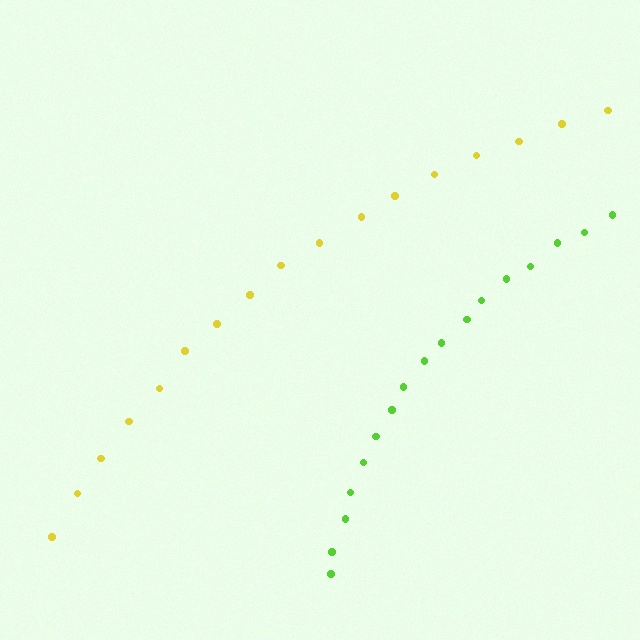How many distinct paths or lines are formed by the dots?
There are 2 distinct paths.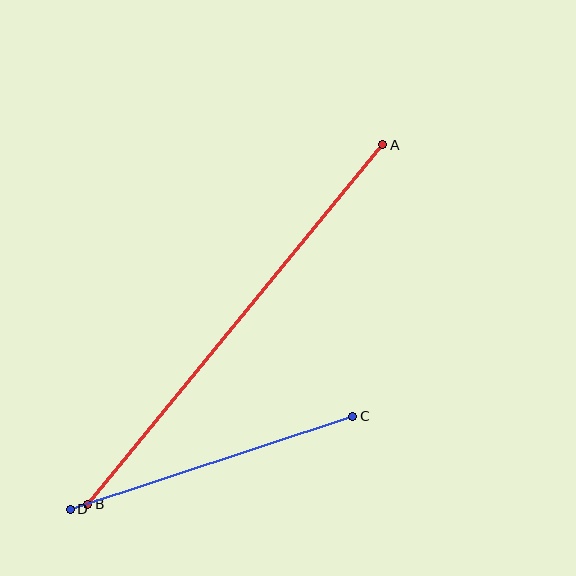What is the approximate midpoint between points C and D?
The midpoint is at approximately (211, 463) pixels.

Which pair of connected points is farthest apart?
Points A and B are farthest apart.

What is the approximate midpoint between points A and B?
The midpoint is at approximately (235, 324) pixels.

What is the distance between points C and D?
The distance is approximately 298 pixels.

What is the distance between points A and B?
The distance is approximately 465 pixels.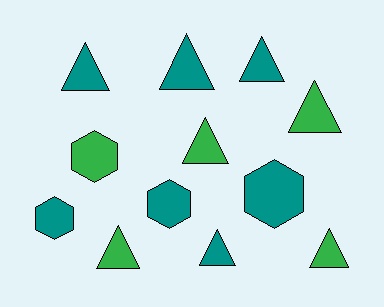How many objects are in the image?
There are 12 objects.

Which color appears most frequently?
Teal, with 7 objects.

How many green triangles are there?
There are 4 green triangles.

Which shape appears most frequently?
Triangle, with 8 objects.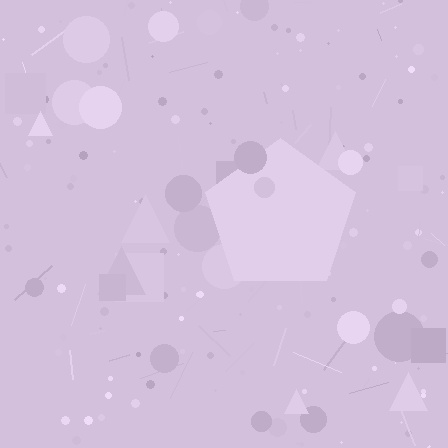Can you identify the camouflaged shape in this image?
The camouflaged shape is a pentagon.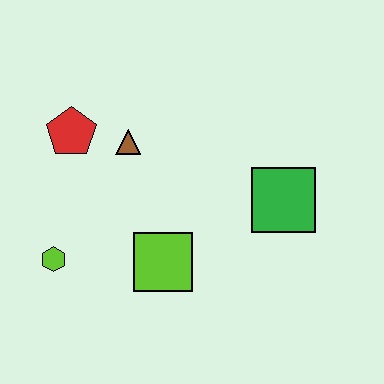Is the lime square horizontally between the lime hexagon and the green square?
Yes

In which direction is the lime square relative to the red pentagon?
The lime square is below the red pentagon.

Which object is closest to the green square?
The lime square is closest to the green square.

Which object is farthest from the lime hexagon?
The green square is farthest from the lime hexagon.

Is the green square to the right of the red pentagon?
Yes